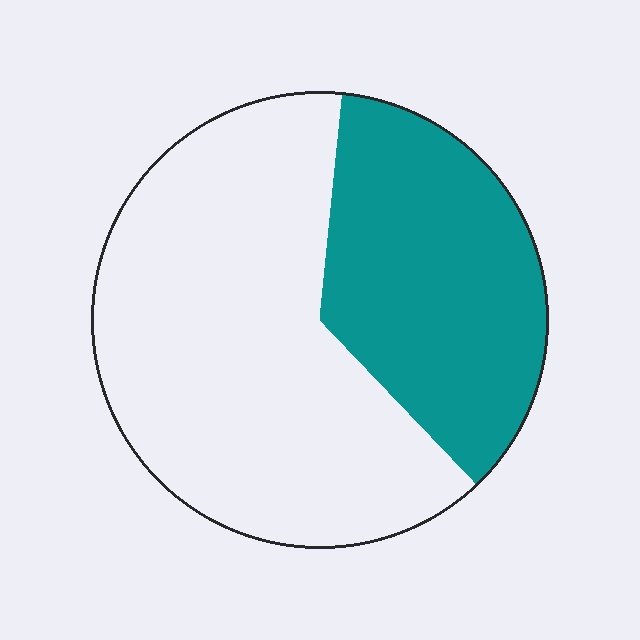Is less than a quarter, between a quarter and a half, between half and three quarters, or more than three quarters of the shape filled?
Between a quarter and a half.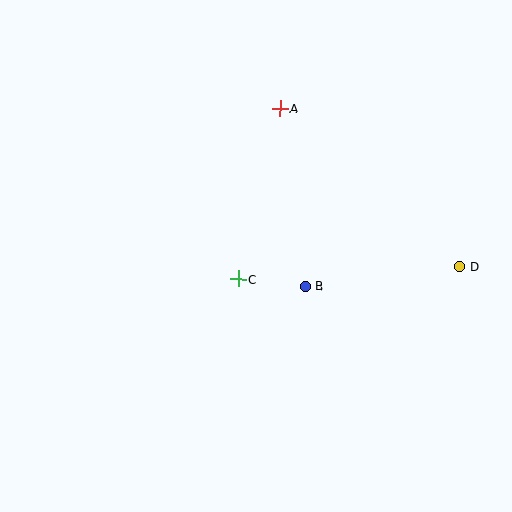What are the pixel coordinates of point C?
Point C is at (238, 279).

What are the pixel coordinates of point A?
Point A is at (280, 108).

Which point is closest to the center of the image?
Point C at (238, 279) is closest to the center.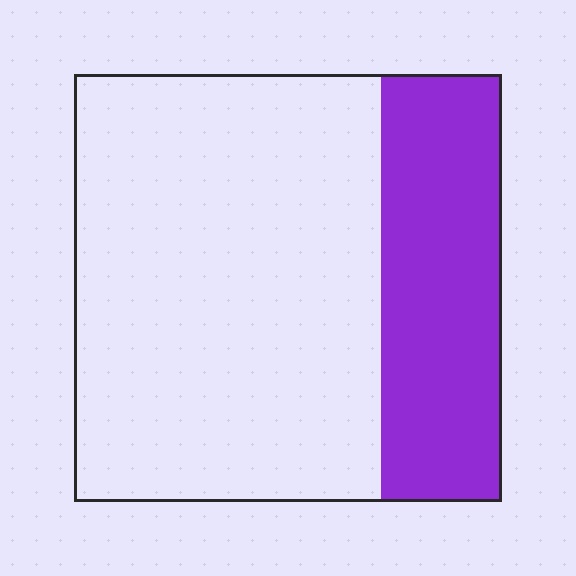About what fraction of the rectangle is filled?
About one quarter (1/4).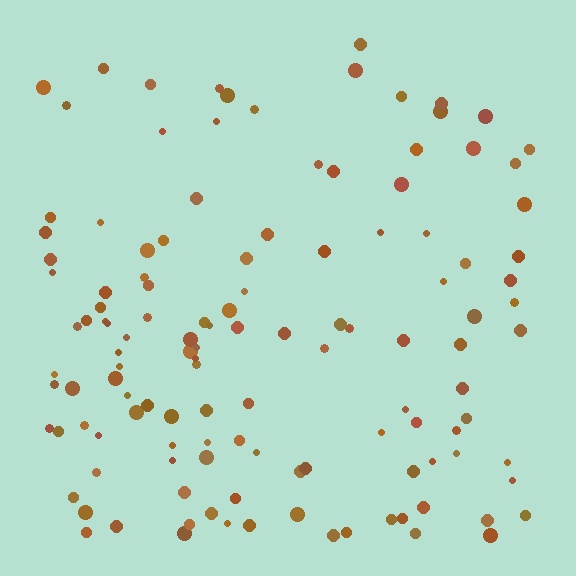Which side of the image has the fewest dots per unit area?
The top.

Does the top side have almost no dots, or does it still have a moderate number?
Still a moderate number, just noticeably fewer than the bottom.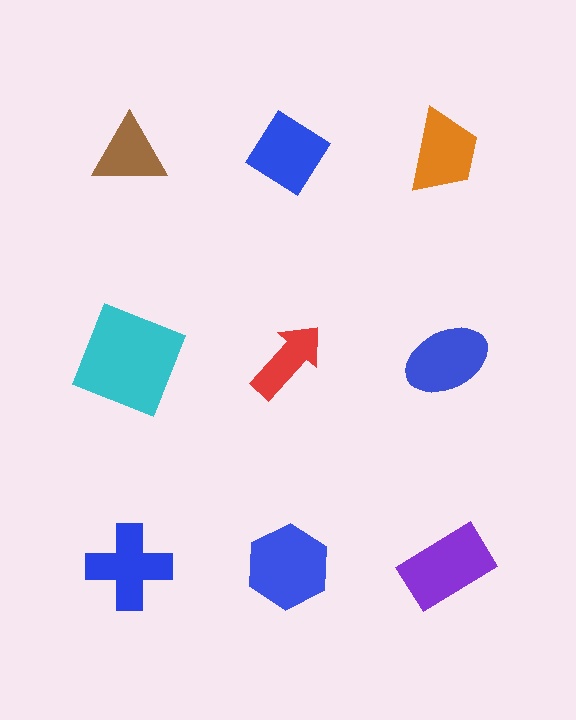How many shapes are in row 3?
3 shapes.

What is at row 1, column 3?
An orange trapezoid.